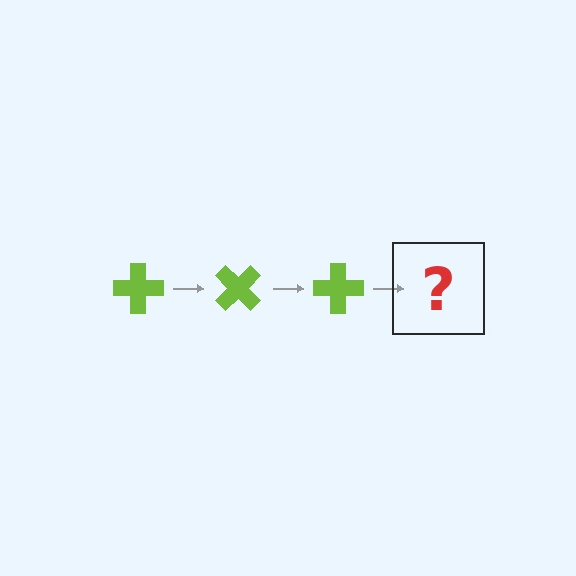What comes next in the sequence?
The next element should be a lime cross rotated 135 degrees.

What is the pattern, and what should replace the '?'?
The pattern is that the cross rotates 45 degrees each step. The '?' should be a lime cross rotated 135 degrees.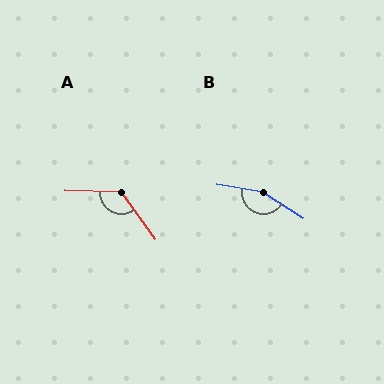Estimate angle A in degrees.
Approximately 127 degrees.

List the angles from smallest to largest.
A (127°), B (157°).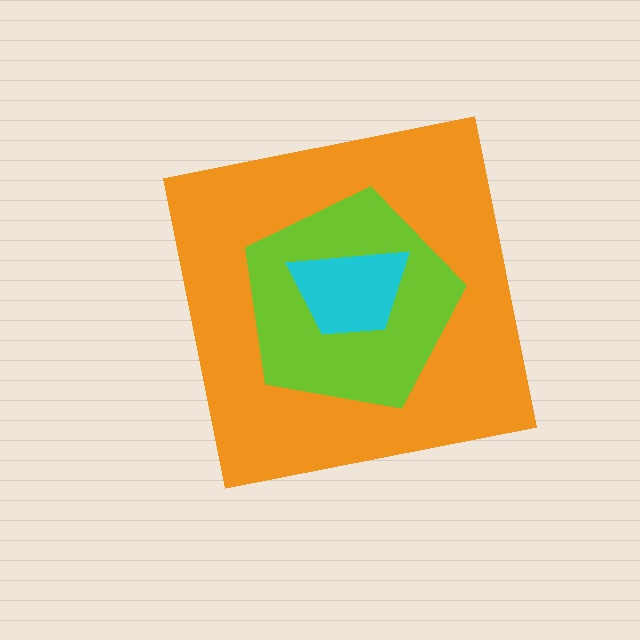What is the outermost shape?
The orange square.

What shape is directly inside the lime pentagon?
The cyan trapezoid.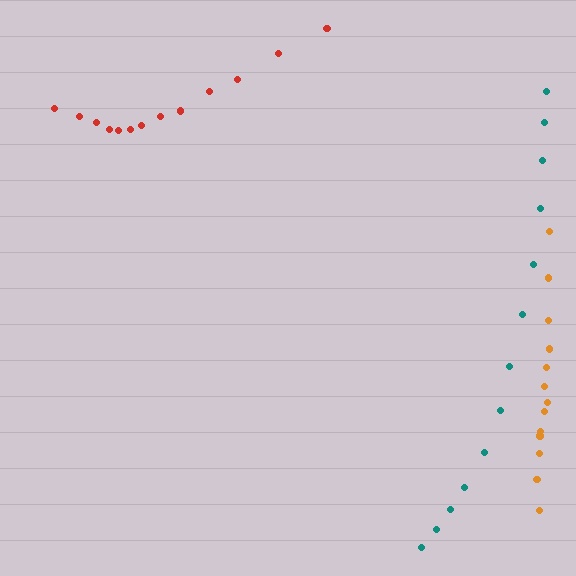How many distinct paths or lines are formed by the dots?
There are 3 distinct paths.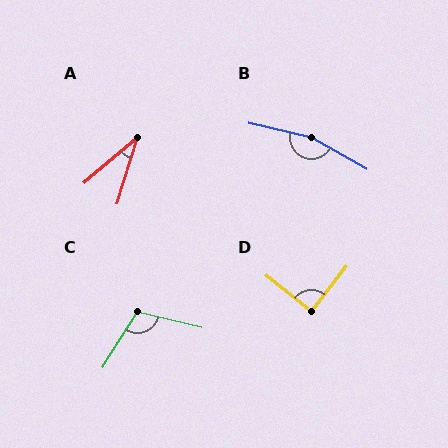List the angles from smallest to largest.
A (32°), D (89°), C (108°), B (164°).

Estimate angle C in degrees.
Approximately 108 degrees.